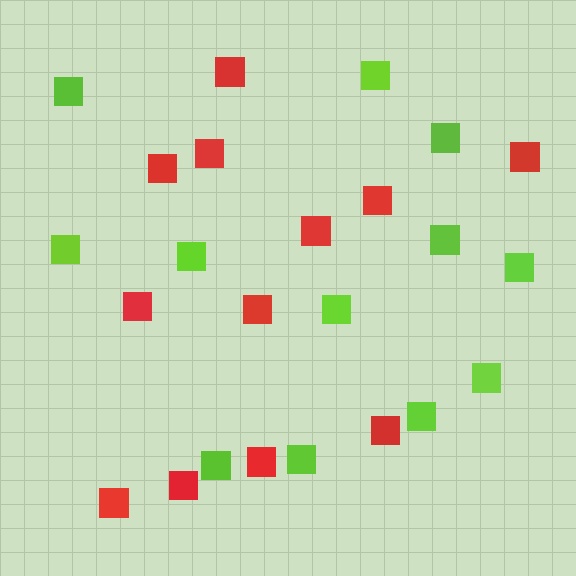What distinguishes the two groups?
There are 2 groups: one group of lime squares (12) and one group of red squares (12).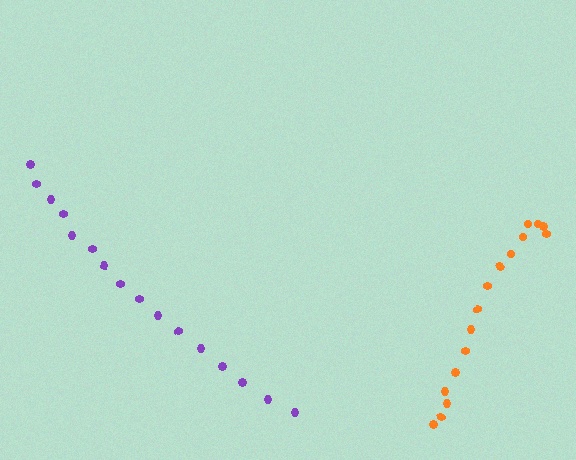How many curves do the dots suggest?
There are 2 distinct paths.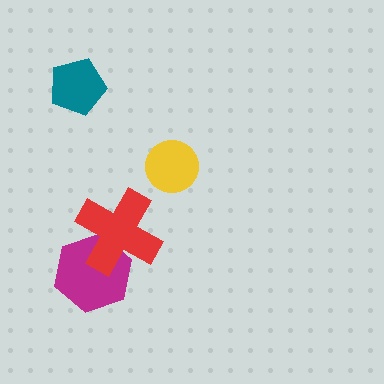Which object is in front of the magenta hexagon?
The red cross is in front of the magenta hexagon.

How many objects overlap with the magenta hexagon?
1 object overlaps with the magenta hexagon.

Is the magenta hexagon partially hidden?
Yes, it is partially covered by another shape.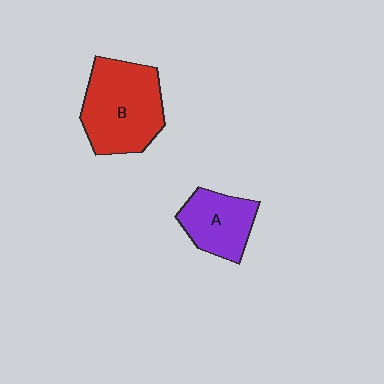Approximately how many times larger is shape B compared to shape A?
Approximately 1.6 times.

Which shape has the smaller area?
Shape A (purple).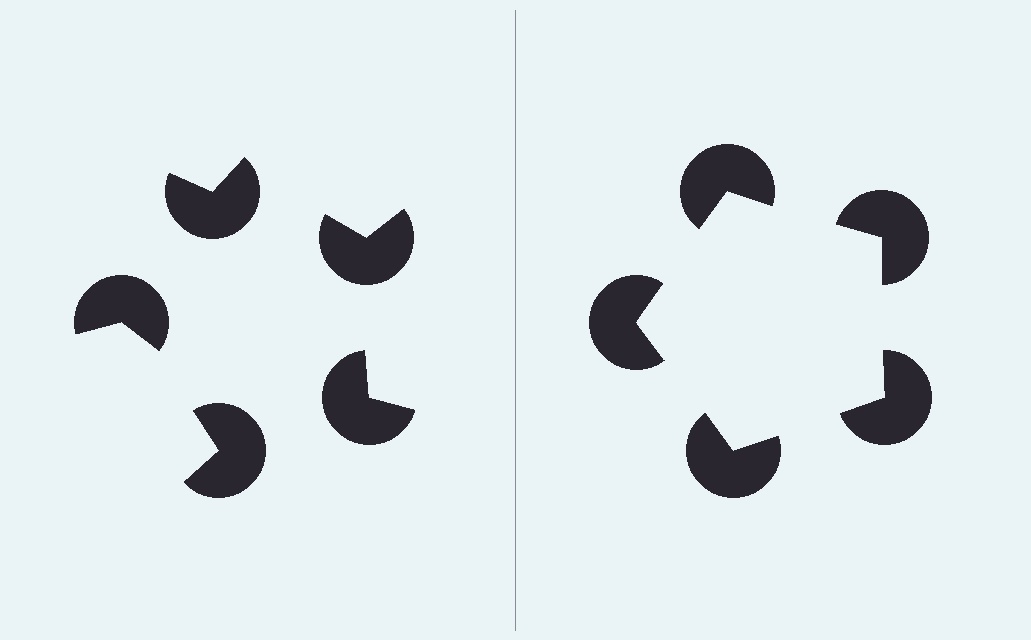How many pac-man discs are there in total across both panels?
10 — 5 on each side.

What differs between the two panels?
The pac-man discs are positioned identically on both sides; only the wedge orientations differ. On the right they align to a pentagon; on the left they are misaligned.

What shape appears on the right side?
An illusory pentagon.